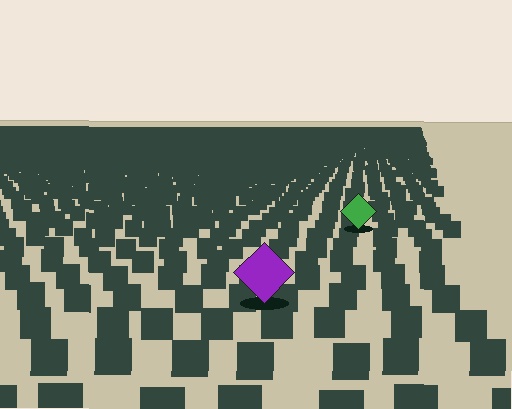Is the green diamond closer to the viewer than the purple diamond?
No. The purple diamond is closer — you can tell from the texture gradient: the ground texture is coarser near it.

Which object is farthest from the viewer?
The green diamond is farthest from the viewer. It appears smaller and the ground texture around it is denser.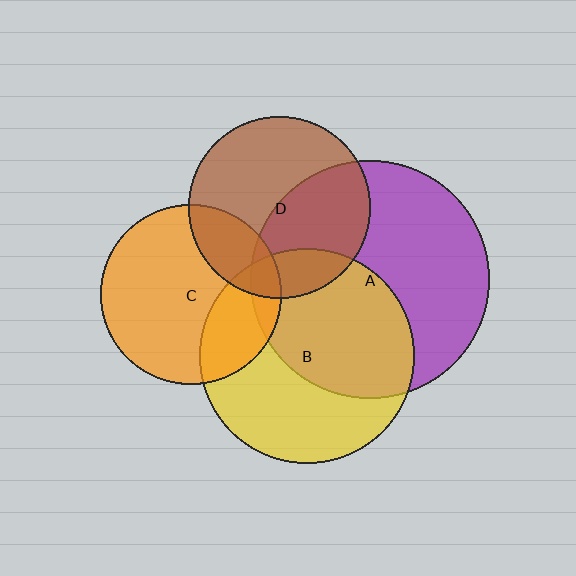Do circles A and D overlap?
Yes.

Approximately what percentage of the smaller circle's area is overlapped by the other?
Approximately 45%.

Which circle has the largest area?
Circle A (purple).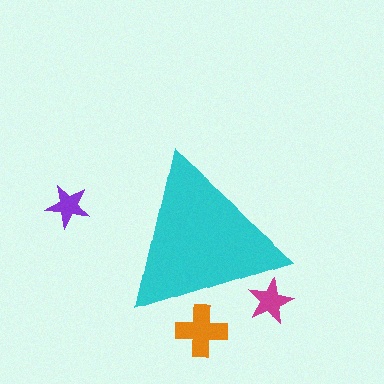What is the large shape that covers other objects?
A cyan triangle.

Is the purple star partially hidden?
No, the purple star is fully visible.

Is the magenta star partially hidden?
Yes, the magenta star is partially hidden behind the cyan triangle.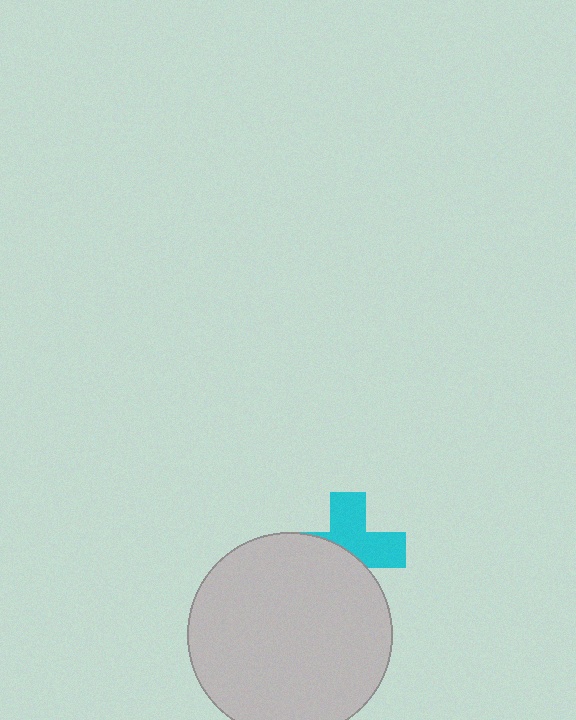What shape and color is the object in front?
The object in front is a light gray circle.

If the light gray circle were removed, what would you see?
You would see the complete cyan cross.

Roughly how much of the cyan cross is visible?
About half of it is visible (roughly 52%).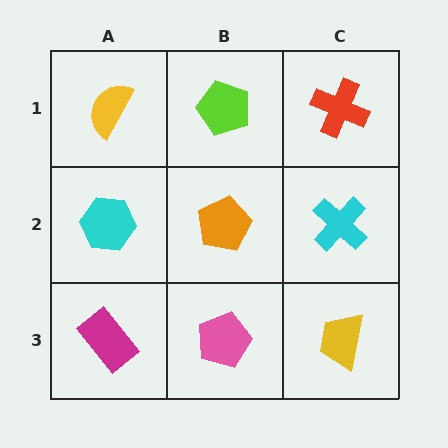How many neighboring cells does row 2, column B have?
4.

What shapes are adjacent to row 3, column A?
A cyan hexagon (row 2, column A), a pink pentagon (row 3, column B).